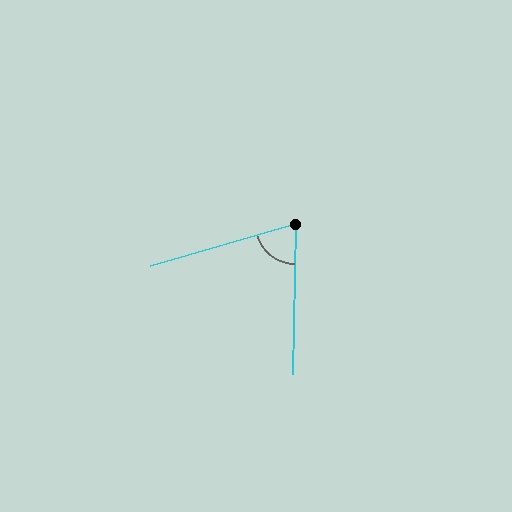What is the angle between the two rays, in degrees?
Approximately 73 degrees.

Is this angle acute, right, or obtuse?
It is acute.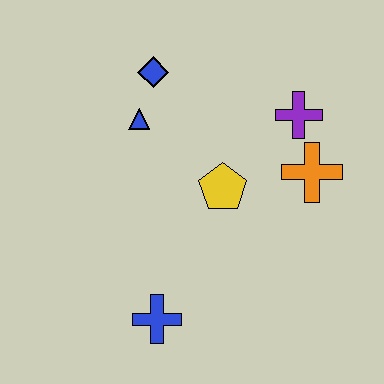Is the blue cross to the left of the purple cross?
Yes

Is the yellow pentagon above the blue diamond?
No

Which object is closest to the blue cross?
The yellow pentagon is closest to the blue cross.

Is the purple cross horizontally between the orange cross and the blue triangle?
Yes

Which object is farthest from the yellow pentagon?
The blue cross is farthest from the yellow pentagon.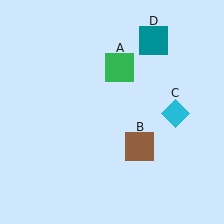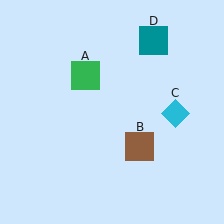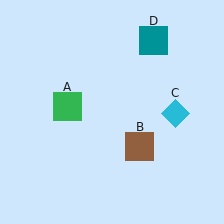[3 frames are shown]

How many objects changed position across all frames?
1 object changed position: green square (object A).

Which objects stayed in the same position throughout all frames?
Brown square (object B) and cyan diamond (object C) and teal square (object D) remained stationary.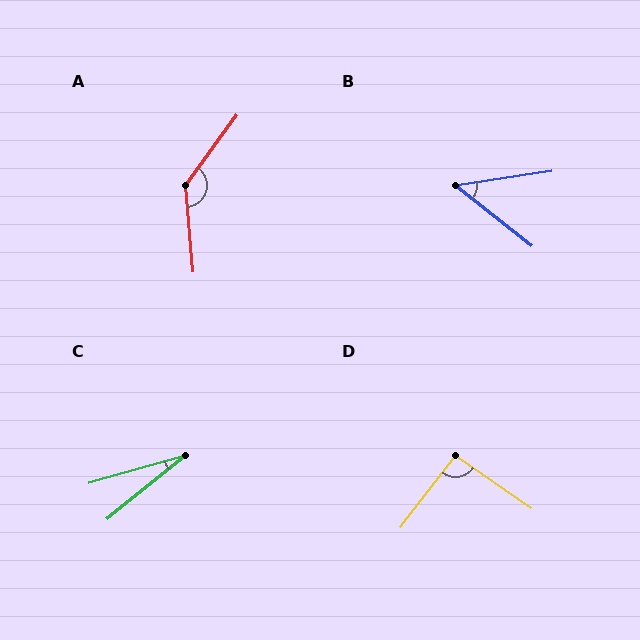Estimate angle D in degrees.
Approximately 93 degrees.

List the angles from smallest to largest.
C (23°), B (47°), D (93°), A (139°).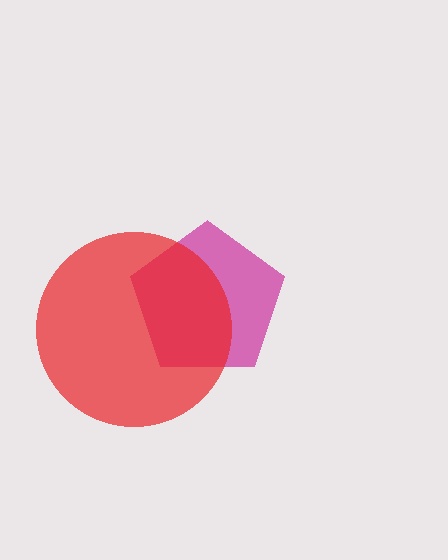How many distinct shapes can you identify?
There are 2 distinct shapes: a magenta pentagon, a red circle.